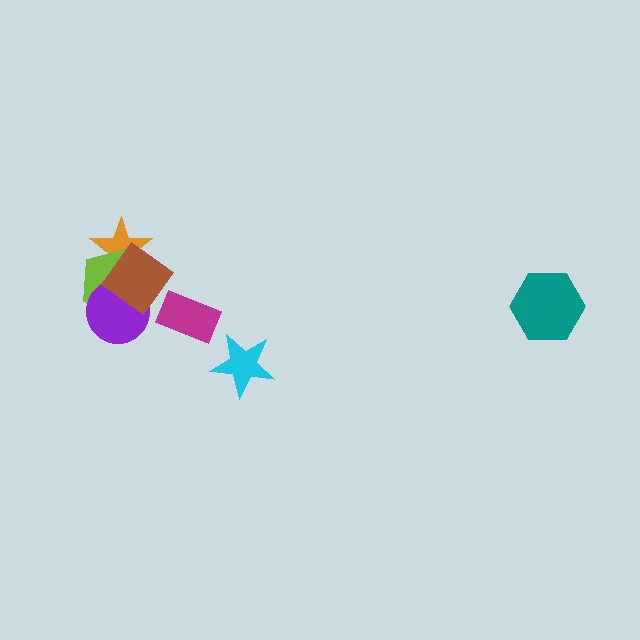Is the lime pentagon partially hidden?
Yes, it is partially covered by another shape.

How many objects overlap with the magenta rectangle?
0 objects overlap with the magenta rectangle.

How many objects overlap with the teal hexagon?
0 objects overlap with the teal hexagon.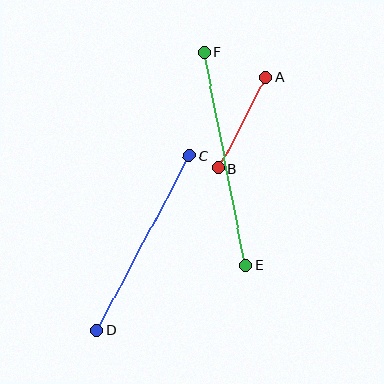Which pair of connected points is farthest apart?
Points E and F are farthest apart.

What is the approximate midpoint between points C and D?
The midpoint is at approximately (143, 243) pixels.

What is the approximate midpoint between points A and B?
The midpoint is at approximately (242, 123) pixels.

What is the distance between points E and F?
The distance is approximately 217 pixels.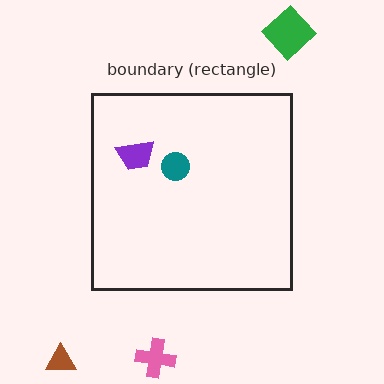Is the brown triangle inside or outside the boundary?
Outside.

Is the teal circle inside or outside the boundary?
Inside.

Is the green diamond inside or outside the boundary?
Outside.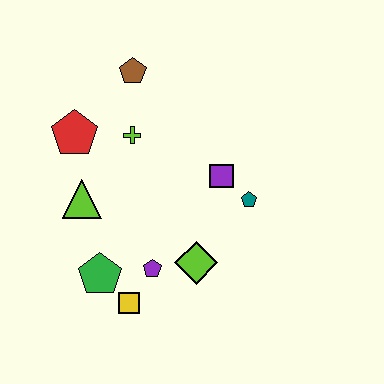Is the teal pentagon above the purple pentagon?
Yes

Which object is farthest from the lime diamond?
The brown pentagon is farthest from the lime diamond.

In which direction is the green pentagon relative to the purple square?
The green pentagon is to the left of the purple square.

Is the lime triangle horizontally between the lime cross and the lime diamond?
No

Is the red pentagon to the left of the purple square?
Yes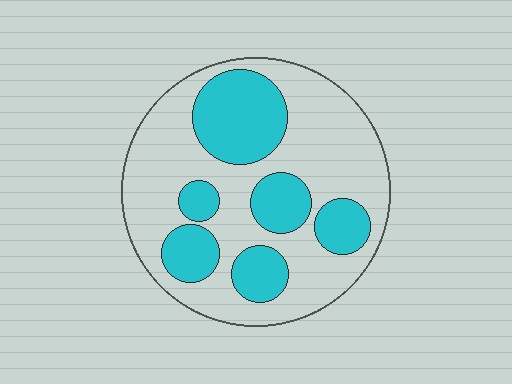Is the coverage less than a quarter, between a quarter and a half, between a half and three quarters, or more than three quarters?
Between a quarter and a half.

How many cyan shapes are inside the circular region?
6.